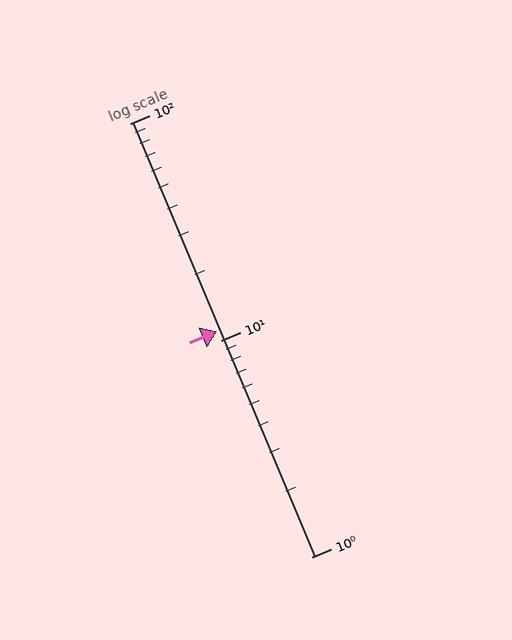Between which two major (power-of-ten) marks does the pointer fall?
The pointer is between 10 and 100.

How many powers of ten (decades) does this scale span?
The scale spans 2 decades, from 1 to 100.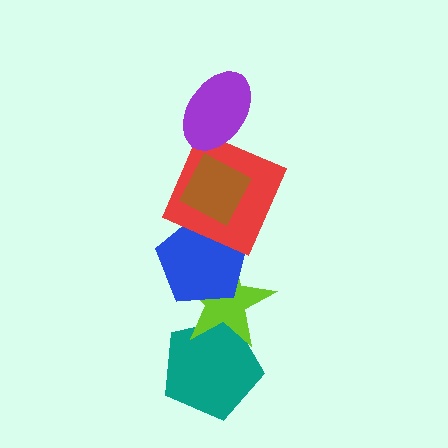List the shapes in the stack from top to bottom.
From top to bottom: the purple ellipse, the brown diamond, the red square, the blue pentagon, the lime star, the teal pentagon.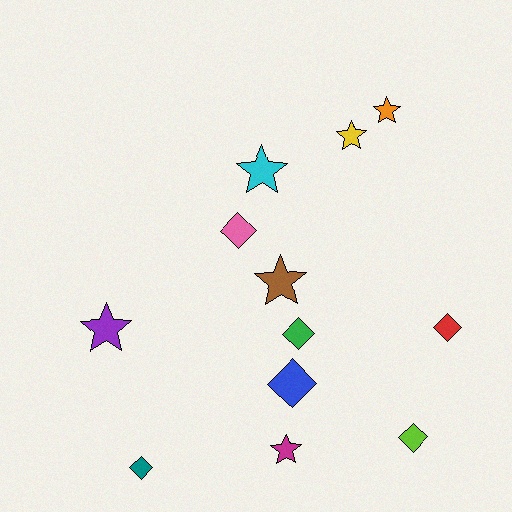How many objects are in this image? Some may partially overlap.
There are 12 objects.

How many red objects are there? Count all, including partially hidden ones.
There is 1 red object.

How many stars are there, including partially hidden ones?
There are 6 stars.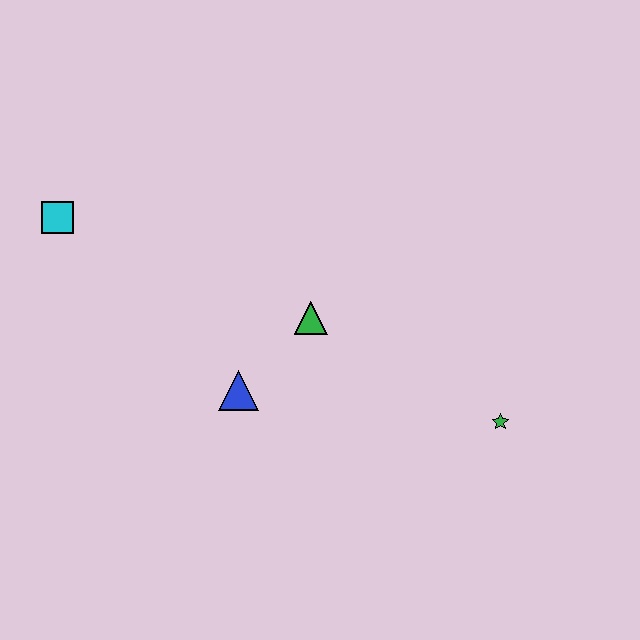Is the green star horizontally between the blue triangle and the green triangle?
No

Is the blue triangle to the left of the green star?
Yes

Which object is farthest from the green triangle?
The cyan square is farthest from the green triangle.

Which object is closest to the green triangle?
The blue triangle is closest to the green triangle.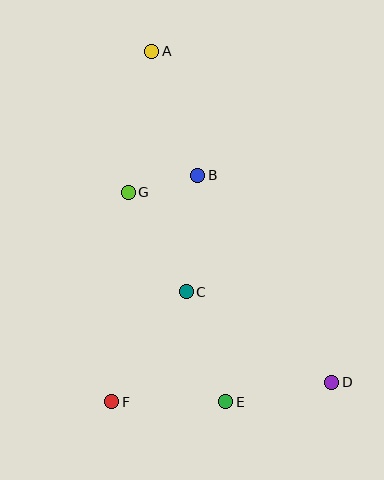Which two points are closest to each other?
Points B and G are closest to each other.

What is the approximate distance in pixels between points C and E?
The distance between C and E is approximately 117 pixels.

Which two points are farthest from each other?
Points A and D are farthest from each other.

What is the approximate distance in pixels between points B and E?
The distance between B and E is approximately 228 pixels.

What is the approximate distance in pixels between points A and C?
The distance between A and C is approximately 243 pixels.